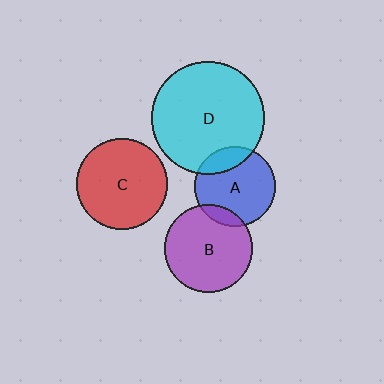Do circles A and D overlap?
Yes.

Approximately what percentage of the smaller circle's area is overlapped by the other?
Approximately 20%.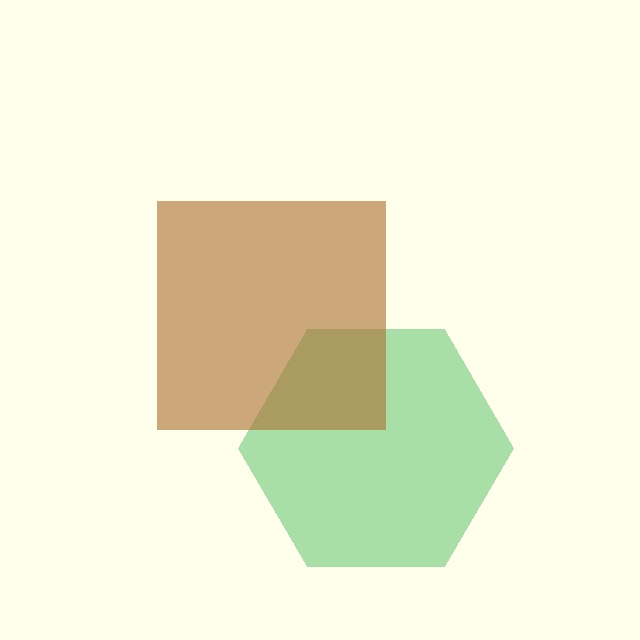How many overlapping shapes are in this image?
There are 2 overlapping shapes in the image.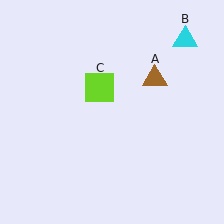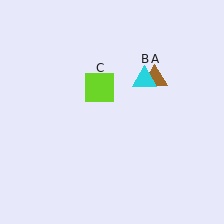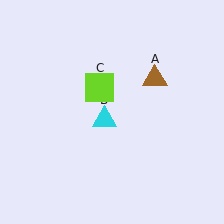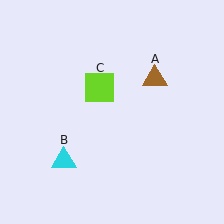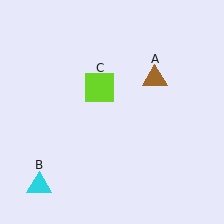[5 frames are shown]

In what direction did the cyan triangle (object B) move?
The cyan triangle (object B) moved down and to the left.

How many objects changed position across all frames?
1 object changed position: cyan triangle (object B).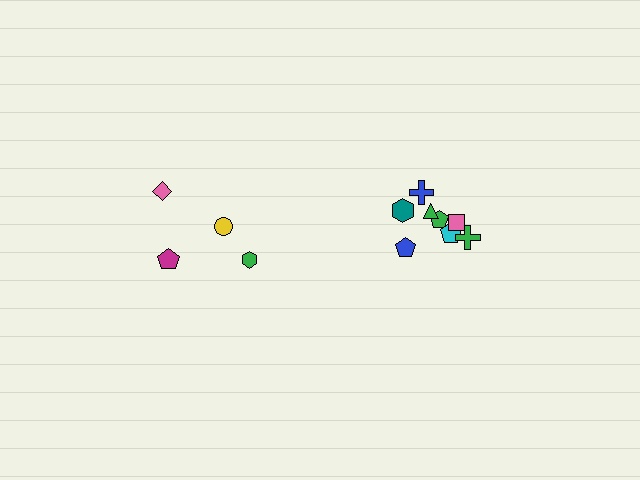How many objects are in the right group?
There are 8 objects.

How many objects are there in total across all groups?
There are 12 objects.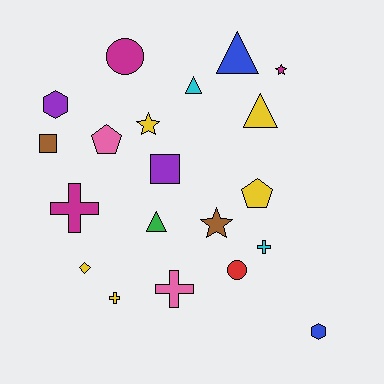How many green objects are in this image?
There is 1 green object.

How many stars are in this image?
There are 3 stars.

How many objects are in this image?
There are 20 objects.